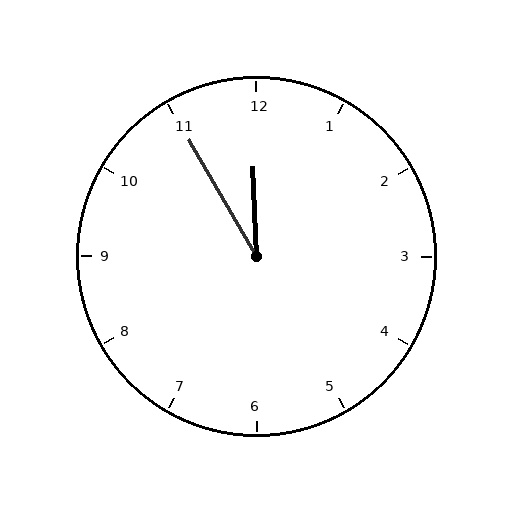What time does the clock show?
11:55.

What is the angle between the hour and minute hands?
Approximately 28 degrees.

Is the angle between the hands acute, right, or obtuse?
It is acute.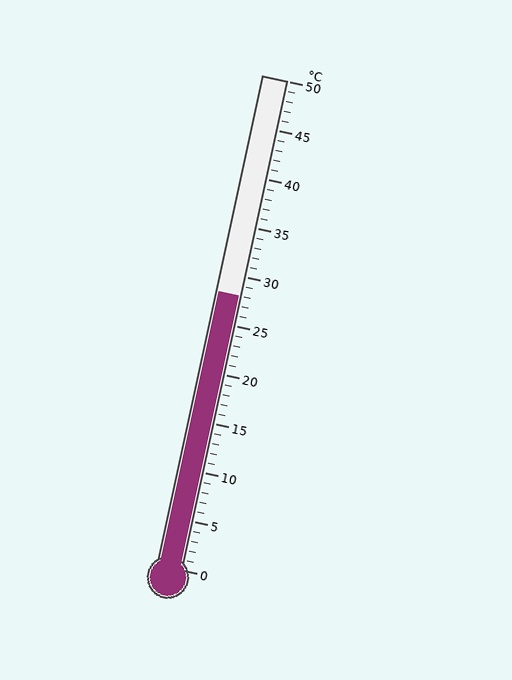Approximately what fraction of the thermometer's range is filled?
The thermometer is filled to approximately 55% of its range.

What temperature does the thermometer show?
The thermometer shows approximately 28°C.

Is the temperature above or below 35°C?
The temperature is below 35°C.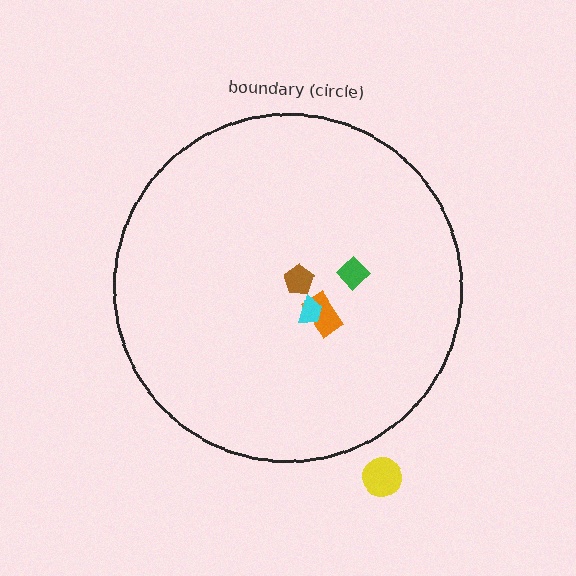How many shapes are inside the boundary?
4 inside, 1 outside.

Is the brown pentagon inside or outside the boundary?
Inside.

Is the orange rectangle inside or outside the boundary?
Inside.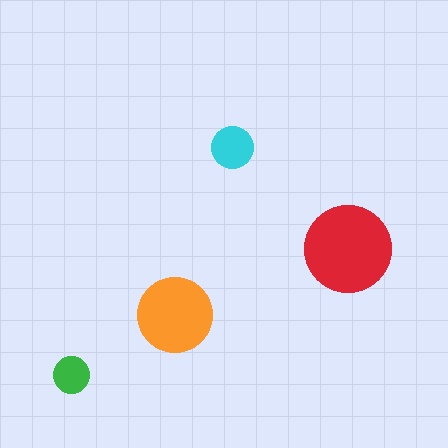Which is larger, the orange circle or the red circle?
The red one.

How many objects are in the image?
There are 4 objects in the image.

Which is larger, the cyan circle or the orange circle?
The orange one.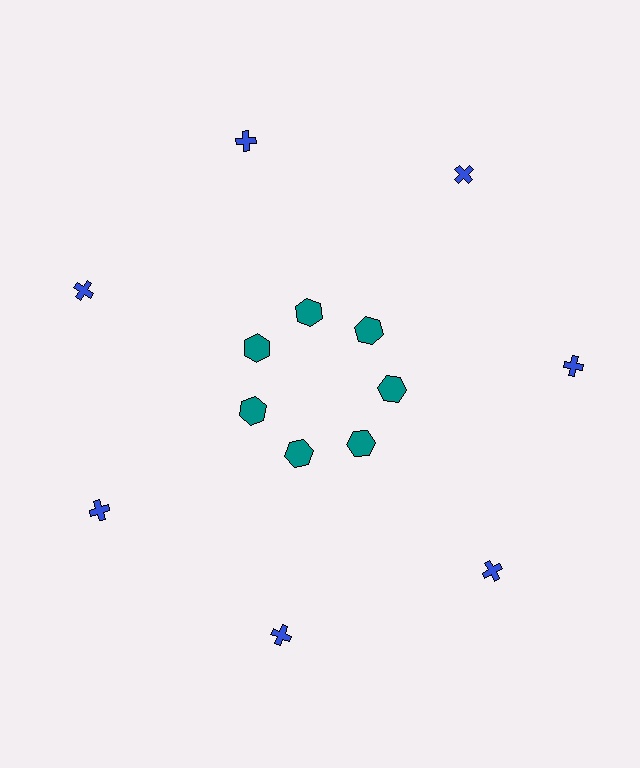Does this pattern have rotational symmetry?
Yes, this pattern has 7-fold rotational symmetry. It looks the same after rotating 51 degrees around the center.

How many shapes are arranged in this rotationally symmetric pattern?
There are 14 shapes, arranged in 7 groups of 2.